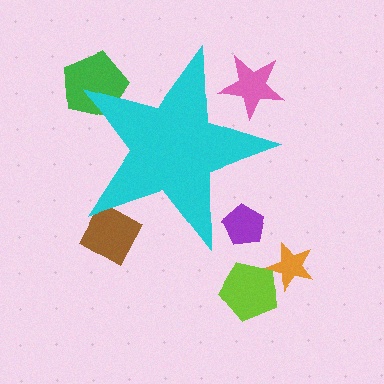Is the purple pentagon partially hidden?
Yes, the purple pentagon is partially hidden behind the cyan star.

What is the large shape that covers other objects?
A cyan star.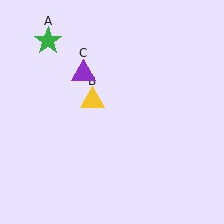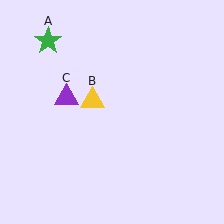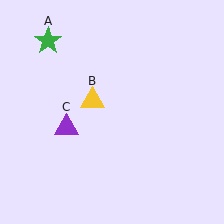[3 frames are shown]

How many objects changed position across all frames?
1 object changed position: purple triangle (object C).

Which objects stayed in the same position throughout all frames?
Green star (object A) and yellow triangle (object B) remained stationary.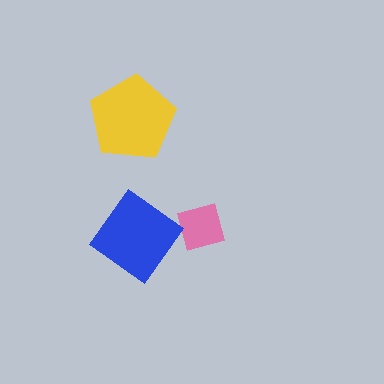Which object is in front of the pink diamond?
The blue diamond is in front of the pink diamond.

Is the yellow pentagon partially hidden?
No, no other shape covers it.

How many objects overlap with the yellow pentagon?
0 objects overlap with the yellow pentagon.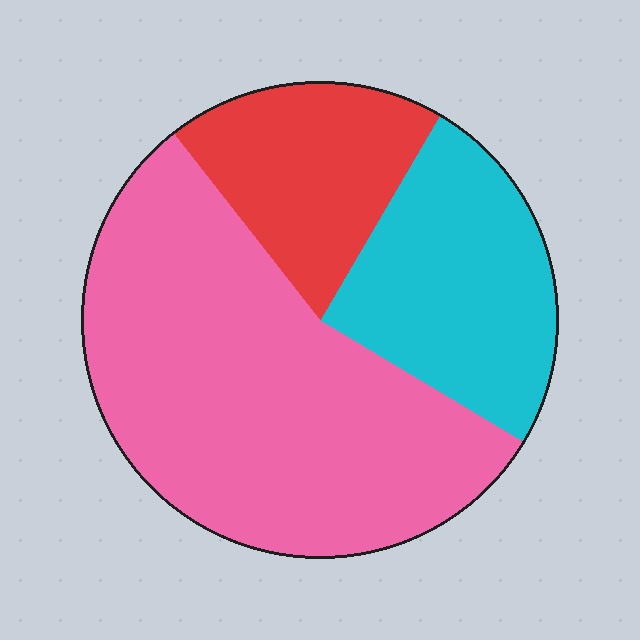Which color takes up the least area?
Red, at roughly 20%.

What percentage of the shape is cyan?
Cyan takes up between a sixth and a third of the shape.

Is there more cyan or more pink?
Pink.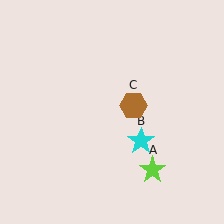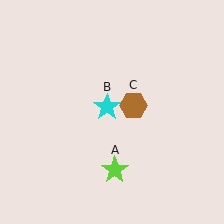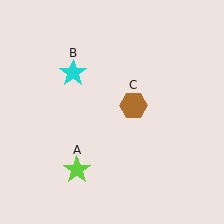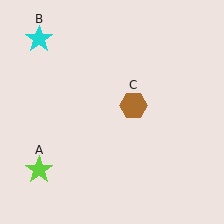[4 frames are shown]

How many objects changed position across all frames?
2 objects changed position: lime star (object A), cyan star (object B).